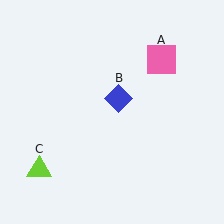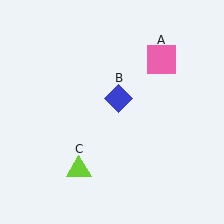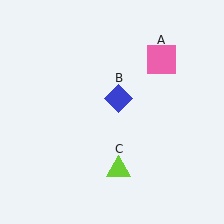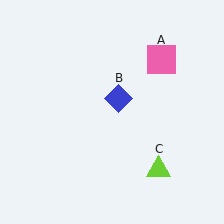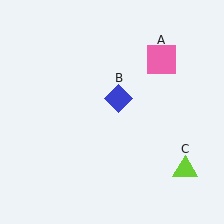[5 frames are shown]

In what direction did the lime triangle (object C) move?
The lime triangle (object C) moved right.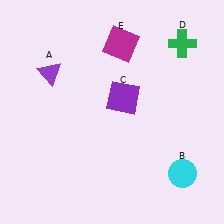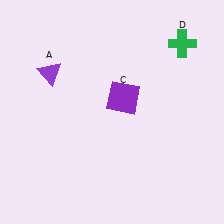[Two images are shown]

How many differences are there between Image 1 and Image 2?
There are 2 differences between the two images.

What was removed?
The cyan circle (B), the magenta square (E) were removed in Image 2.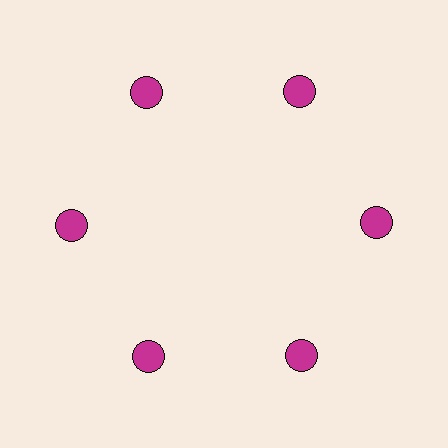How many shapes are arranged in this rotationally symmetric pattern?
There are 6 shapes, arranged in 6 groups of 1.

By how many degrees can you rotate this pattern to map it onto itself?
The pattern maps onto itself every 60 degrees of rotation.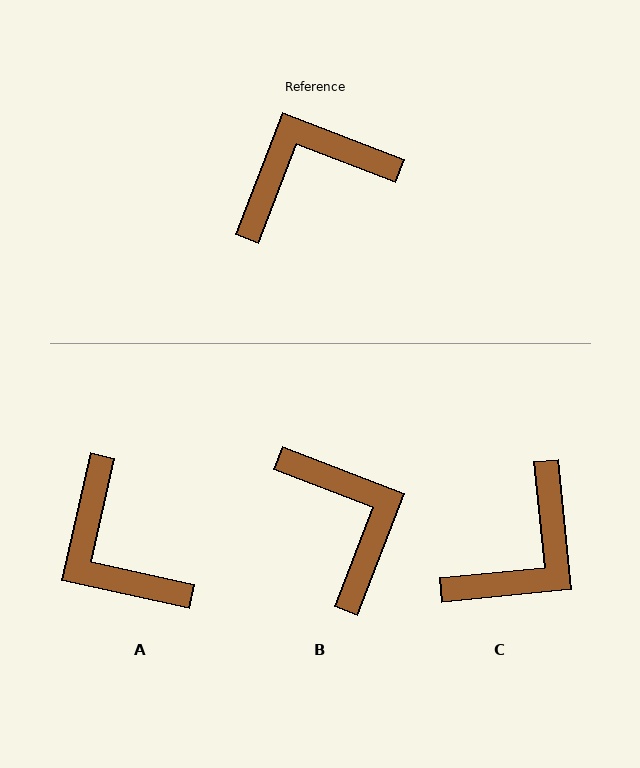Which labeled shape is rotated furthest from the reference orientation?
C, about 153 degrees away.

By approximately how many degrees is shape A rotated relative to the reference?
Approximately 98 degrees counter-clockwise.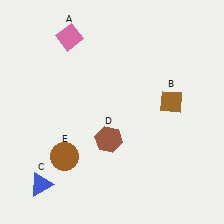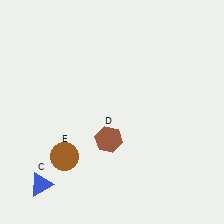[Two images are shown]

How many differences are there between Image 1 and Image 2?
There are 2 differences between the two images.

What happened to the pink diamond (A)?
The pink diamond (A) was removed in Image 2. It was in the top-left area of Image 1.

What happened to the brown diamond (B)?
The brown diamond (B) was removed in Image 2. It was in the top-right area of Image 1.